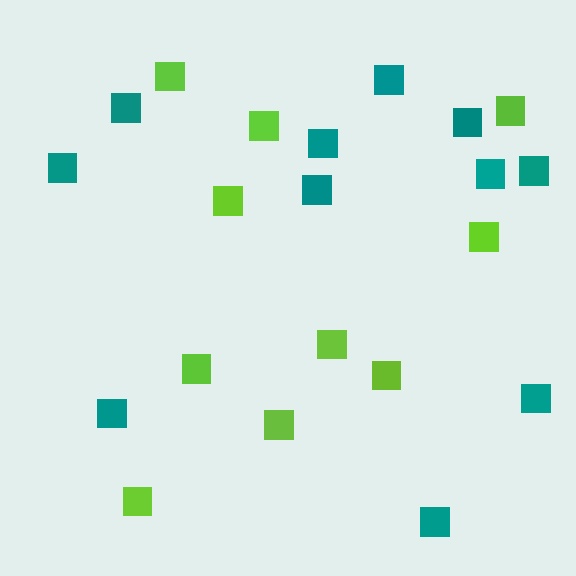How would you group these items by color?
There are 2 groups: one group of teal squares (11) and one group of lime squares (10).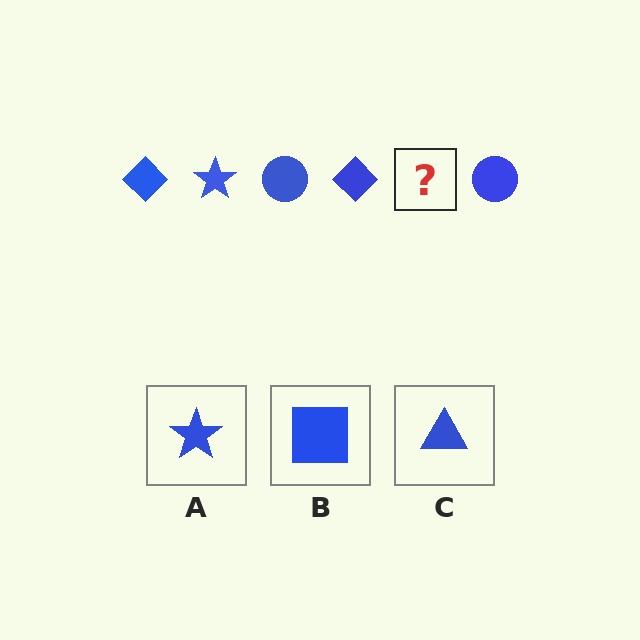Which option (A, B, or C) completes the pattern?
A.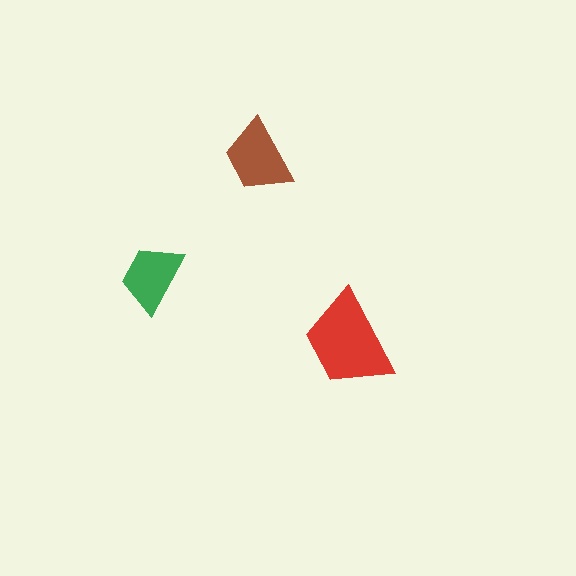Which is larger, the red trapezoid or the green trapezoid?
The red one.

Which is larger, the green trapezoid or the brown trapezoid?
The brown one.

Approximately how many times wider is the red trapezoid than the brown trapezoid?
About 1.5 times wider.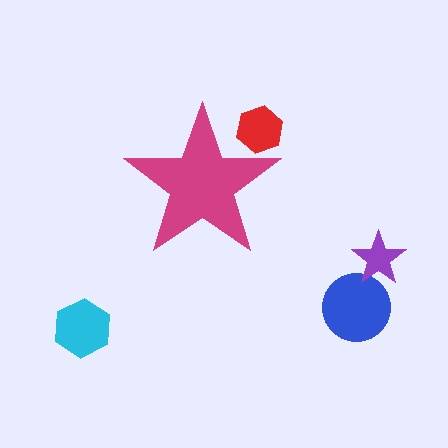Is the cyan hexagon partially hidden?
No, the cyan hexagon is fully visible.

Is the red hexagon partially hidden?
Yes, the red hexagon is partially hidden behind the magenta star.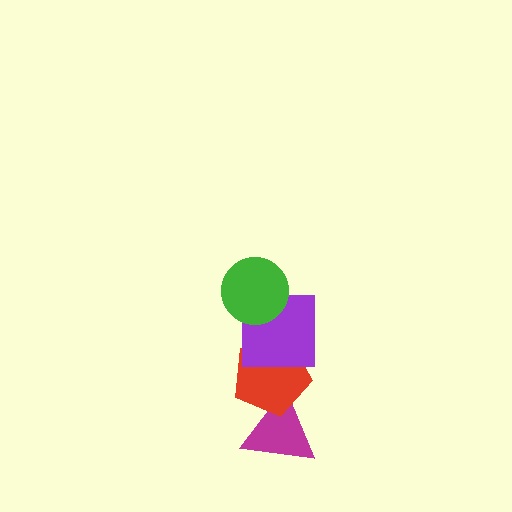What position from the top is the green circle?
The green circle is 1st from the top.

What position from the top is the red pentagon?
The red pentagon is 3rd from the top.